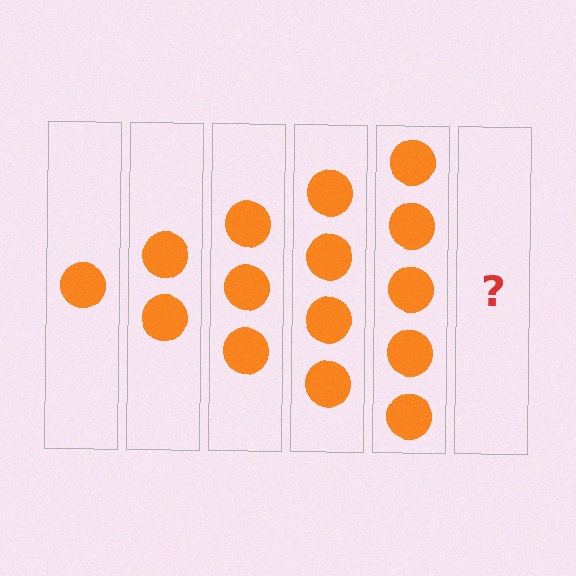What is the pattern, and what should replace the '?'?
The pattern is that each step adds one more circle. The '?' should be 6 circles.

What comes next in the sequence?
The next element should be 6 circles.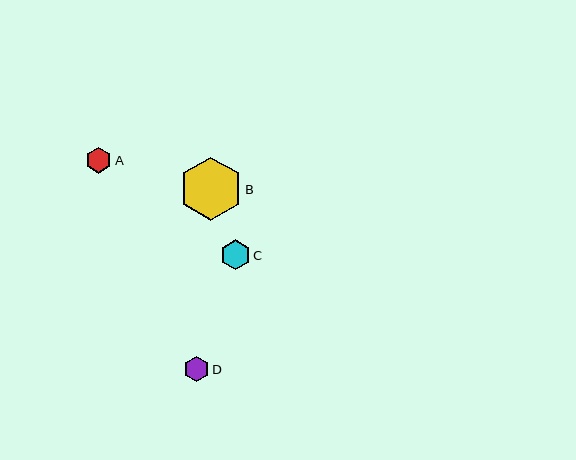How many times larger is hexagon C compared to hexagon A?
Hexagon C is approximately 1.1 times the size of hexagon A.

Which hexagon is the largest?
Hexagon B is the largest with a size of approximately 63 pixels.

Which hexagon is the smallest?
Hexagon D is the smallest with a size of approximately 25 pixels.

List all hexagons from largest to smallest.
From largest to smallest: B, C, A, D.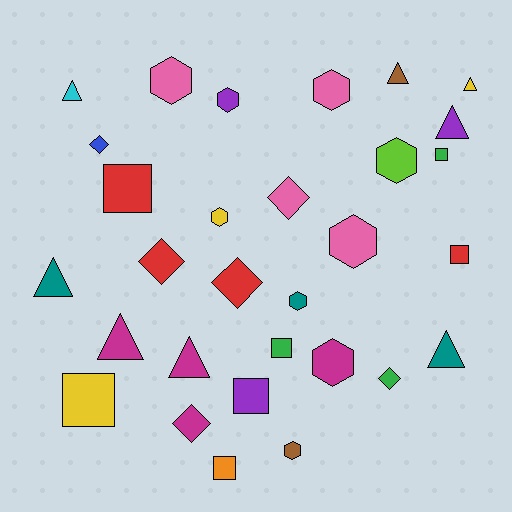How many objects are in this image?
There are 30 objects.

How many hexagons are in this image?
There are 9 hexagons.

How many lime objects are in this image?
There is 1 lime object.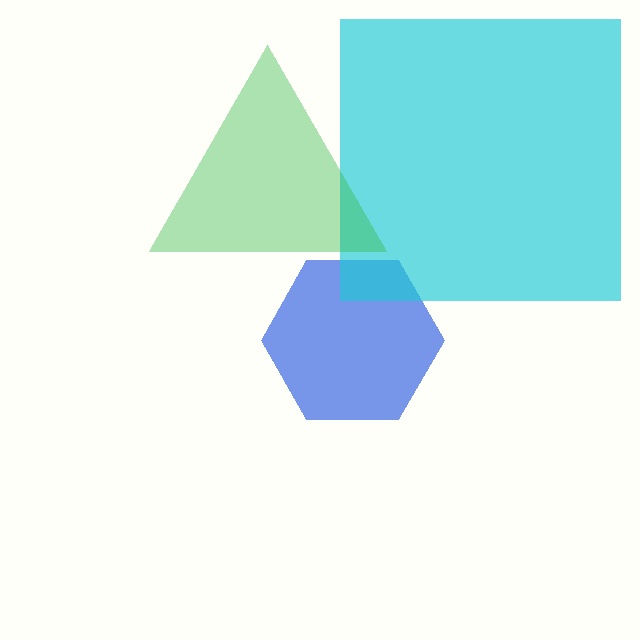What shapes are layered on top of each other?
The layered shapes are: a blue hexagon, a cyan square, a green triangle.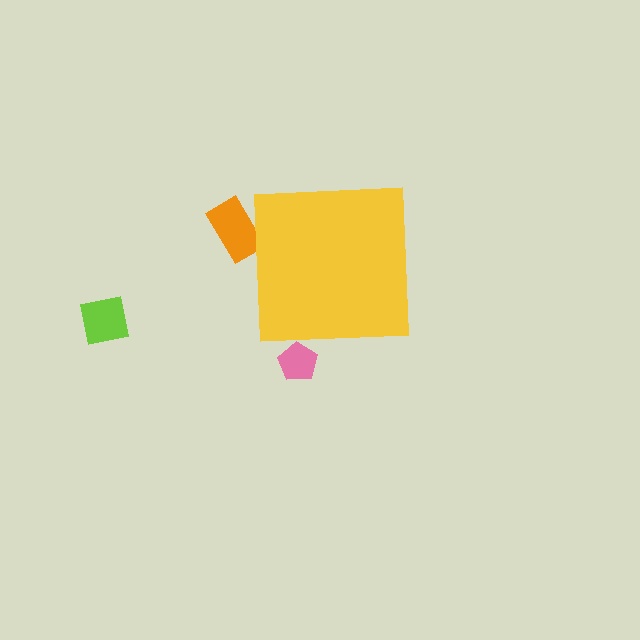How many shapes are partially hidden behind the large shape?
2 shapes are partially hidden.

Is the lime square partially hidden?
No, the lime square is fully visible.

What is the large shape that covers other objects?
A yellow square.